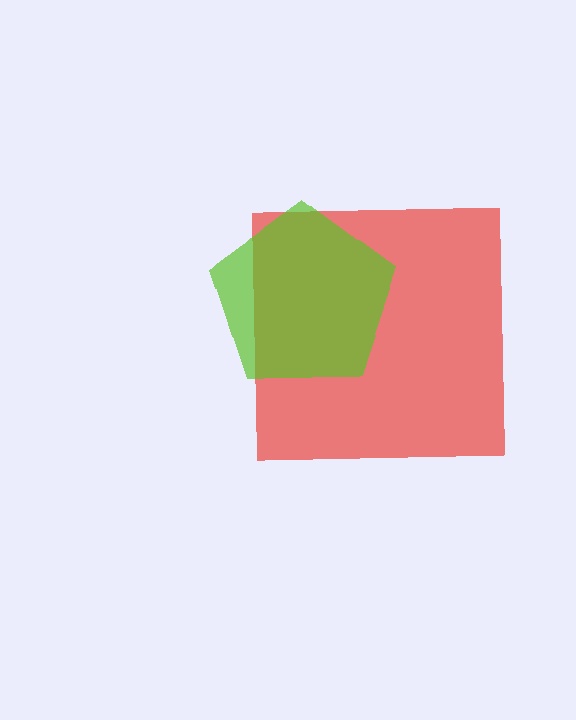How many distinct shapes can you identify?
There are 2 distinct shapes: a red square, a lime pentagon.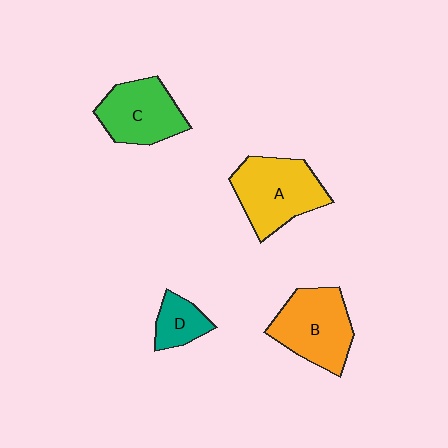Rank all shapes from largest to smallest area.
From largest to smallest: A (yellow), B (orange), C (green), D (teal).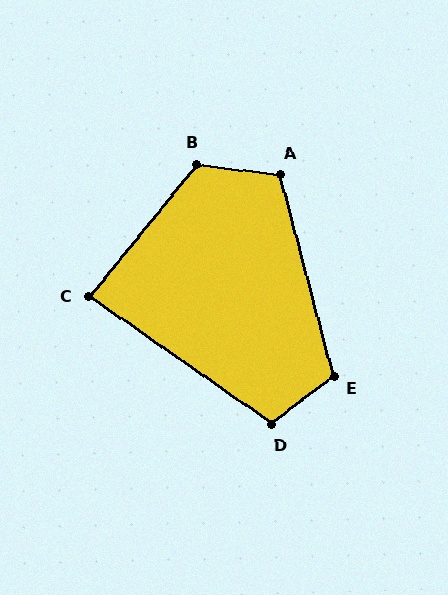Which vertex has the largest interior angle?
B, at approximately 123 degrees.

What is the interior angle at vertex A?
Approximately 111 degrees (obtuse).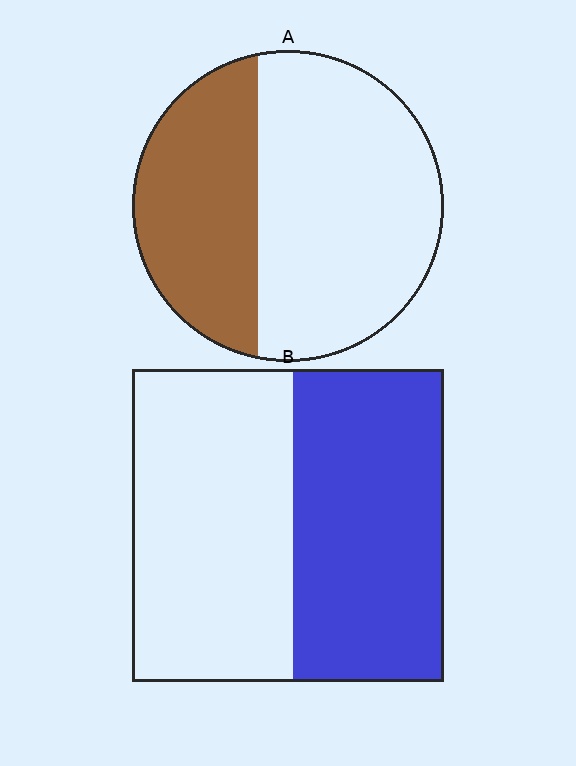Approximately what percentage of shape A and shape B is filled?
A is approximately 40% and B is approximately 50%.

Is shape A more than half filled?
No.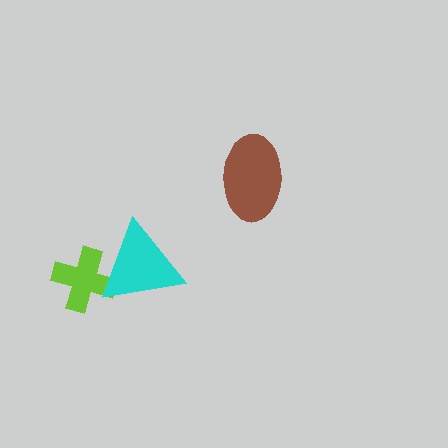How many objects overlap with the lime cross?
1 object overlaps with the lime cross.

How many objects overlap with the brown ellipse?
0 objects overlap with the brown ellipse.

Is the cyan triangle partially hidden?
No, no other shape covers it.